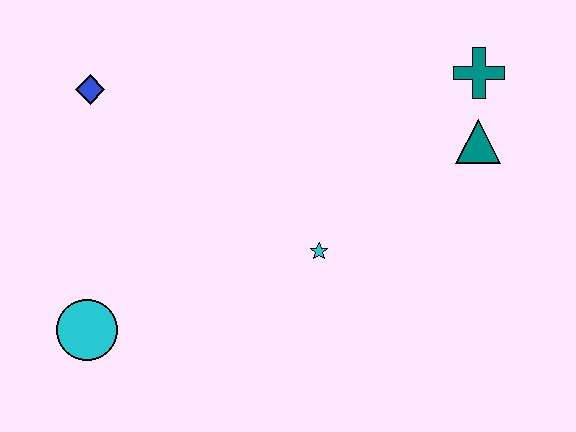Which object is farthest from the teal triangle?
The cyan circle is farthest from the teal triangle.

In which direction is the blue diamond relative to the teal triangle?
The blue diamond is to the left of the teal triangle.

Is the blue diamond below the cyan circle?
No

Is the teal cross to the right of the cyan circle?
Yes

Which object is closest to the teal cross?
The teal triangle is closest to the teal cross.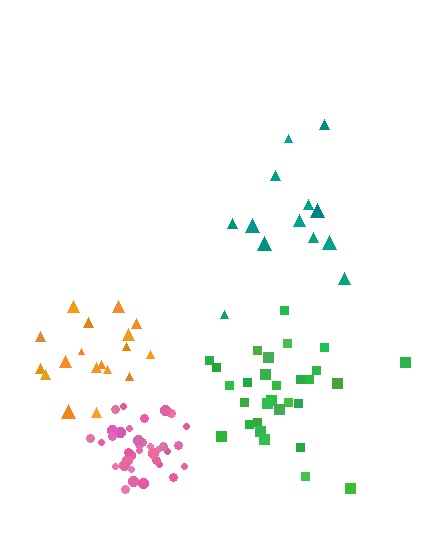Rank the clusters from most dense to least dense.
pink, green, orange, teal.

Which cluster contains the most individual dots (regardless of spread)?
Pink (35).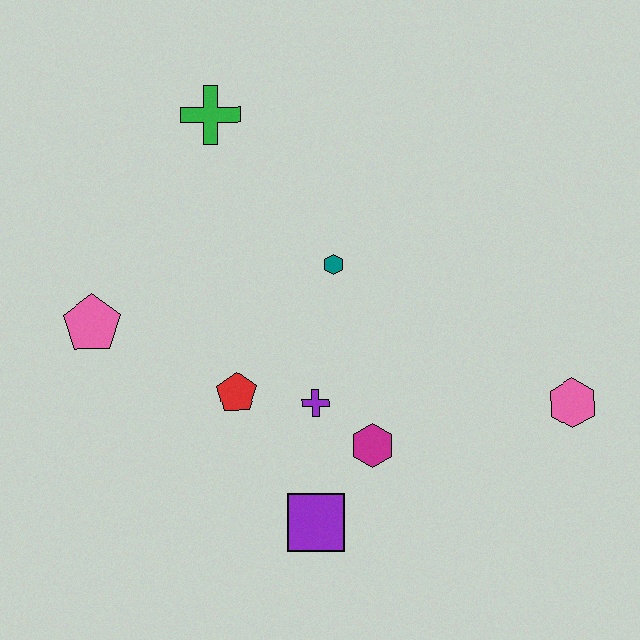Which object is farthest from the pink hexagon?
The pink pentagon is farthest from the pink hexagon.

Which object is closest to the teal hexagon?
The purple cross is closest to the teal hexagon.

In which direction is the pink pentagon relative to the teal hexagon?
The pink pentagon is to the left of the teal hexagon.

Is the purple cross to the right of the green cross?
Yes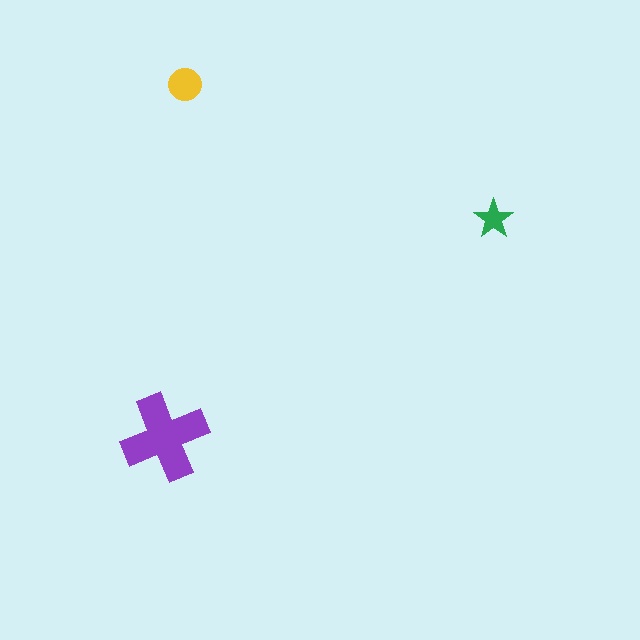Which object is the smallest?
The green star.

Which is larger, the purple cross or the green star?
The purple cross.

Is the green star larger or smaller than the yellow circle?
Smaller.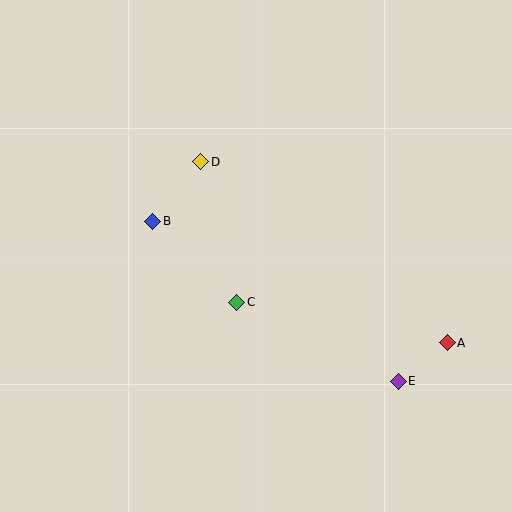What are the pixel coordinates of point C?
Point C is at (237, 302).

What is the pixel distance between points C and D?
The distance between C and D is 145 pixels.